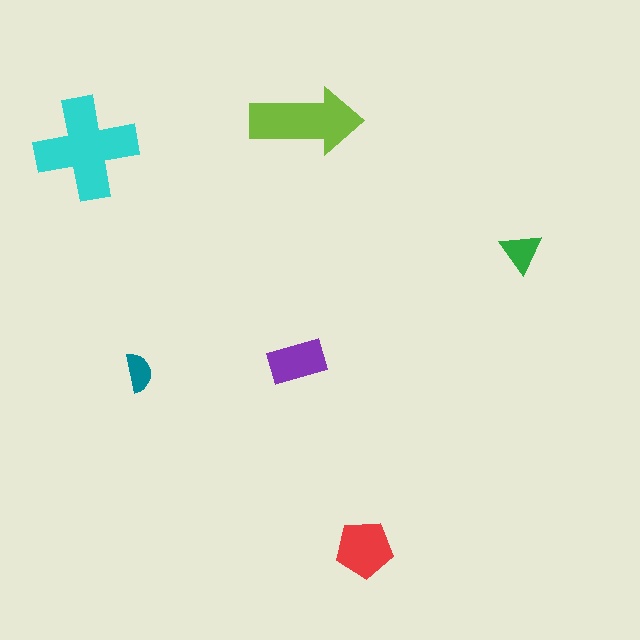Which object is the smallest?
The teal semicircle.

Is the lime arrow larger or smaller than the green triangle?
Larger.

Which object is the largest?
The cyan cross.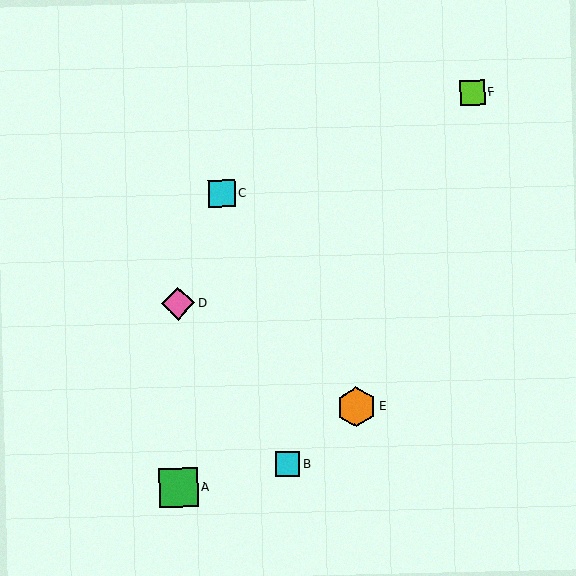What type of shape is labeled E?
Shape E is an orange hexagon.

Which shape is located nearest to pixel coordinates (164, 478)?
The green square (labeled A) at (178, 488) is nearest to that location.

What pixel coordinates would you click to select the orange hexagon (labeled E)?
Click at (356, 407) to select the orange hexagon E.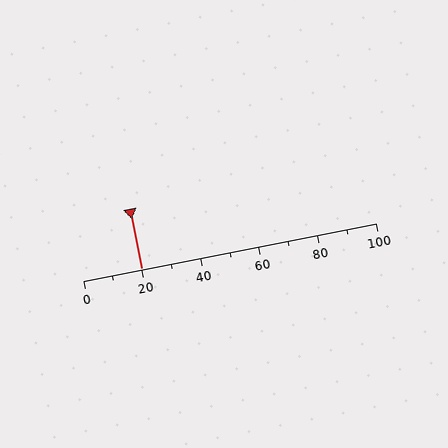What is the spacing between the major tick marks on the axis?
The major ticks are spaced 20 apart.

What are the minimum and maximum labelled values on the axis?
The axis runs from 0 to 100.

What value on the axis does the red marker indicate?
The marker indicates approximately 20.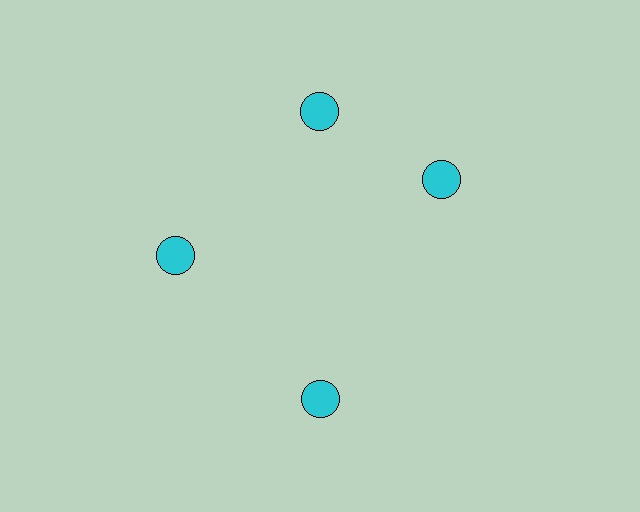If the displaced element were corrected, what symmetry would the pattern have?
It would have 4-fold rotational symmetry — the pattern would map onto itself every 90 degrees.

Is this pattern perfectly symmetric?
No. The 4 cyan circles are arranged in a ring, but one element near the 3 o'clock position is rotated out of alignment along the ring, breaking the 4-fold rotational symmetry.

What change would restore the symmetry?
The symmetry would be restored by rotating it back into even spacing with its neighbors so that all 4 circles sit at equal angles and equal distance from the center.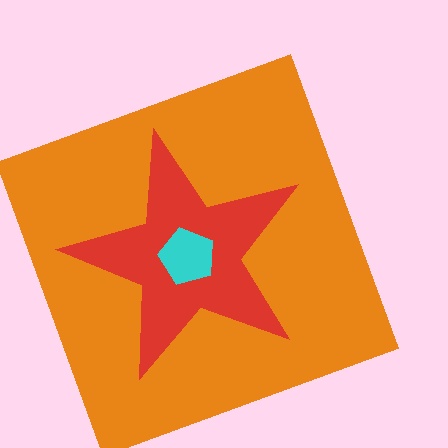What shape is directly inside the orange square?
The red star.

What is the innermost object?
The cyan pentagon.